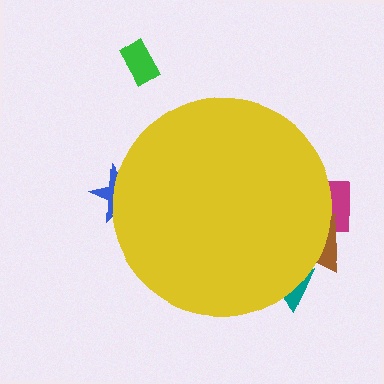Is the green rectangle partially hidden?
No, the green rectangle is fully visible.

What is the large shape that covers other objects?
A yellow circle.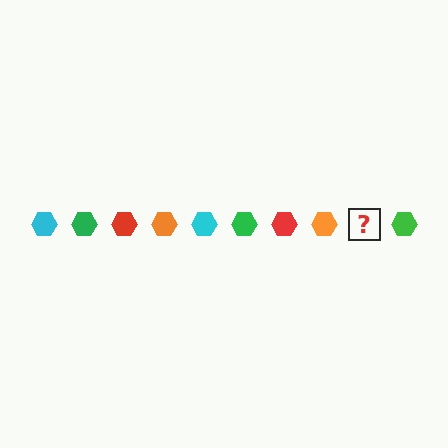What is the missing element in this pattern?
The missing element is a cyan hexagon.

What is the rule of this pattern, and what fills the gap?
The rule is that the pattern cycles through cyan, green, red, orange hexagons. The gap should be filled with a cyan hexagon.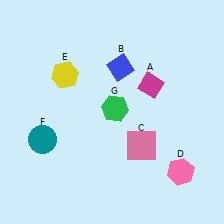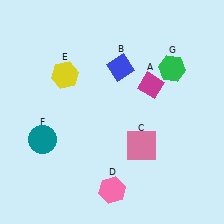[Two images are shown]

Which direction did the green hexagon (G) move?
The green hexagon (G) moved right.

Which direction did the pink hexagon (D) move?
The pink hexagon (D) moved left.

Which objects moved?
The objects that moved are: the pink hexagon (D), the green hexagon (G).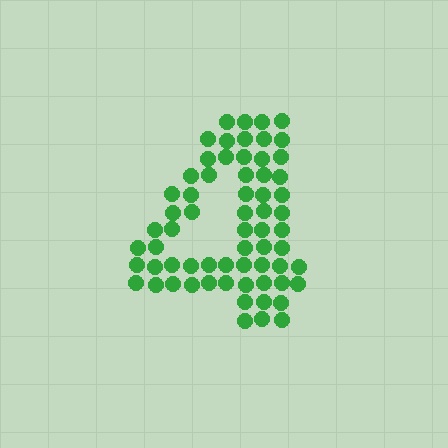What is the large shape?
The large shape is the digit 4.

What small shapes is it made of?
It is made of small circles.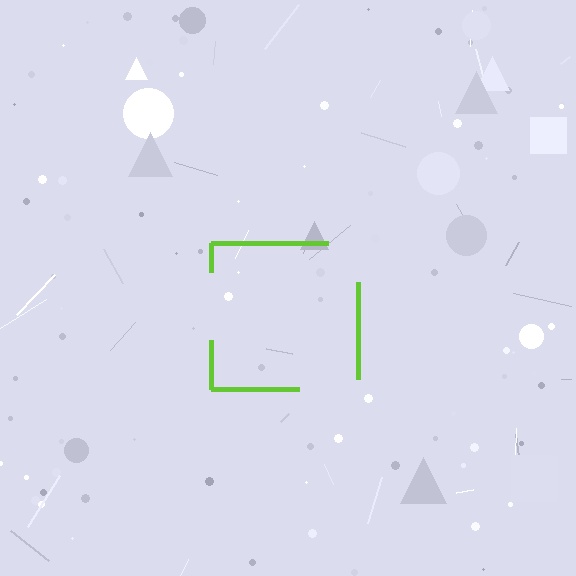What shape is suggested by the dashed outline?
The dashed outline suggests a square.